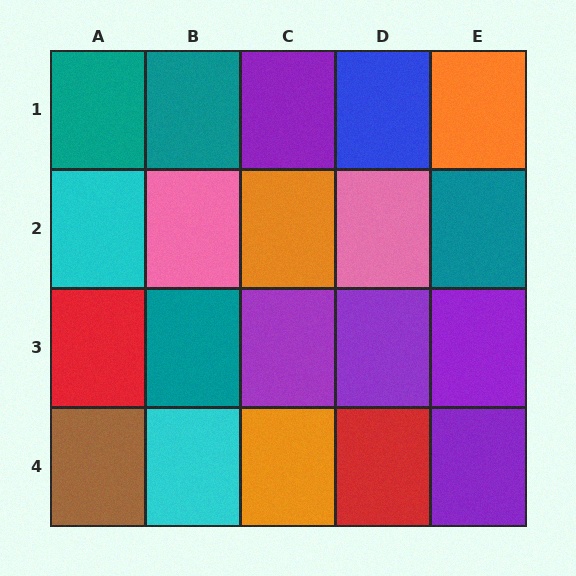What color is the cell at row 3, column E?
Purple.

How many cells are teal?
4 cells are teal.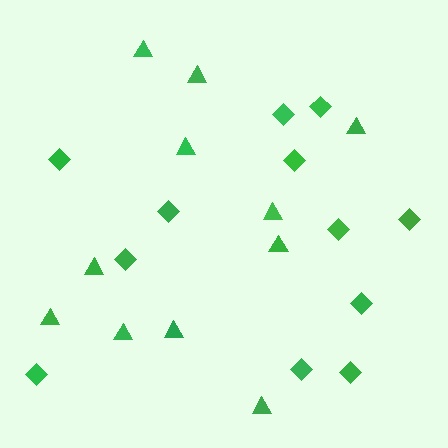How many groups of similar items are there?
There are 2 groups: one group of triangles (11) and one group of diamonds (12).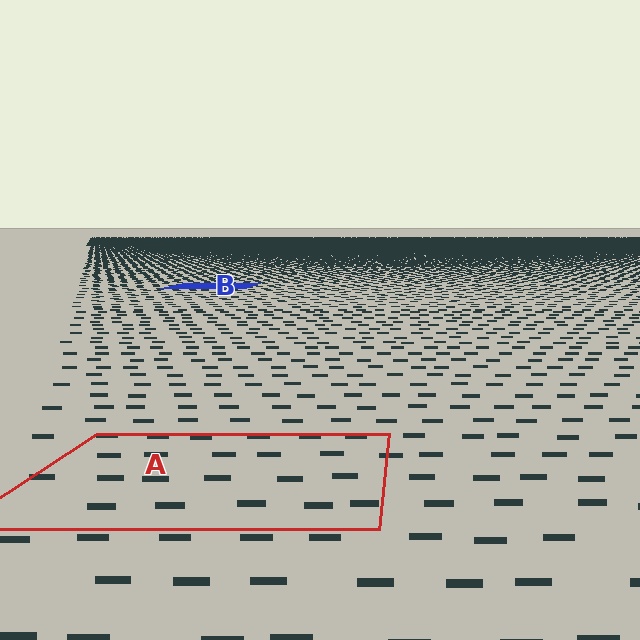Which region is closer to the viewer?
Region A is closer. The texture elements there are larger and more spread out.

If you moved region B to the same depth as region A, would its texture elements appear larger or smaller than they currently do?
They would appear larger. At a closer depth, the same texture elements are projected at a bigger on-screen size.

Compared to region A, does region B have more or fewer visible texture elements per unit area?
Region B has more texture elements per unit area — they are packed more densely because it is farther away.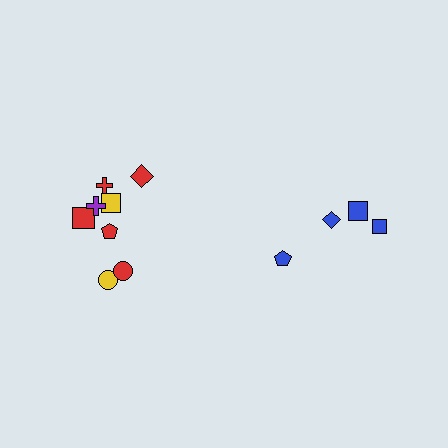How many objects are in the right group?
There are 4 objects.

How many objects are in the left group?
There are 8 objects.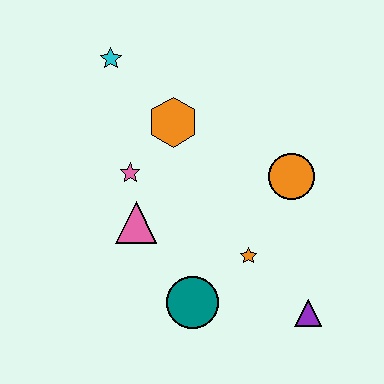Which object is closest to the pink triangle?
The pink star is closest to the pink triangle.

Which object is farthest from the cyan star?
The purple triangle is farthest from the cyan star.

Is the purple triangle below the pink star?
Yes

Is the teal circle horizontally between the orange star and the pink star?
Yes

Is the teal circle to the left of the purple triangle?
Yes